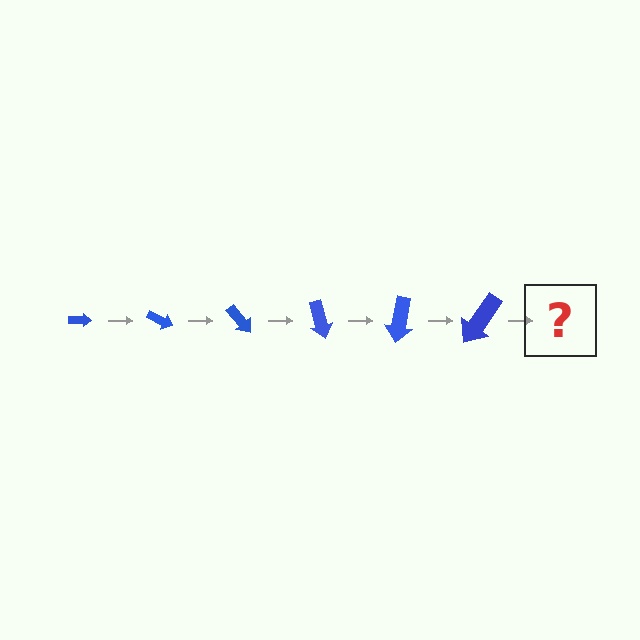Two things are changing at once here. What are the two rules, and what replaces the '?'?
The two rules are that the arrow grows larger each step and it rotates 25 degrees each step. The '?' should be an arrow, larger than the previous one and rotated 150 degrees from the start.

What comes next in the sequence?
The next element should be an arrow, larger than the previous one and rotated 150 degrees from the start.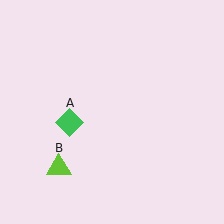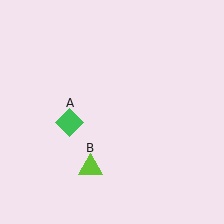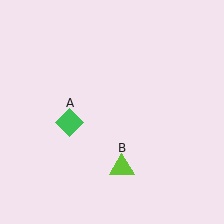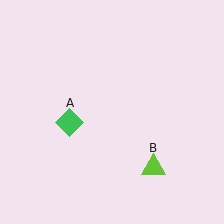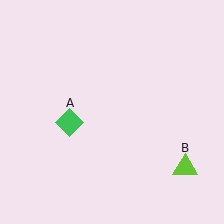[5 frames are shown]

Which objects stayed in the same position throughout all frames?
Green diamond (object A) remained stationary.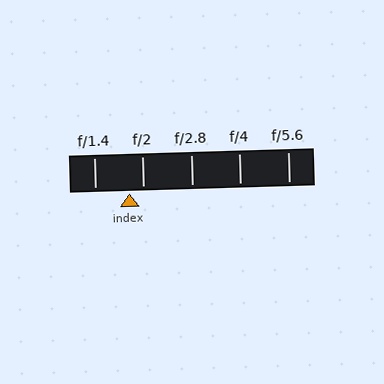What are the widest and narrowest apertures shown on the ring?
The widest aperture shown is f/1.4 and the narrowest is f/5.6.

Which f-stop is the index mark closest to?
The index mark is closest to f/2.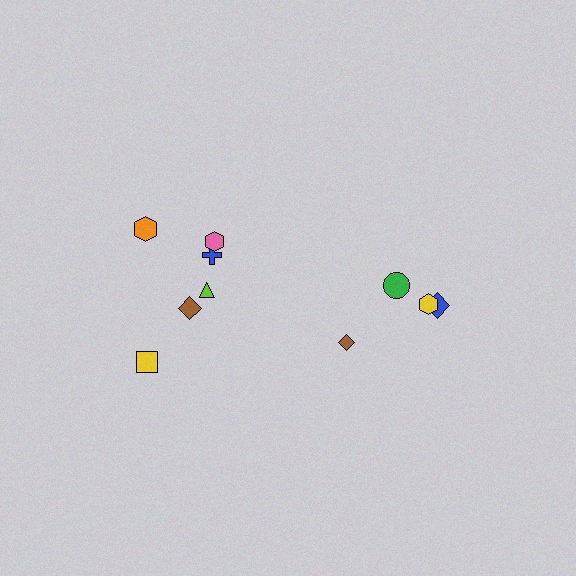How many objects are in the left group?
There are 6 objects.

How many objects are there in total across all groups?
There are 10 objects.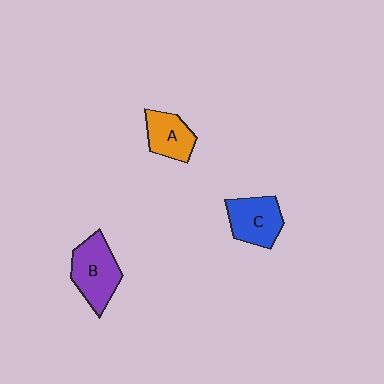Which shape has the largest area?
Shape B (purple).